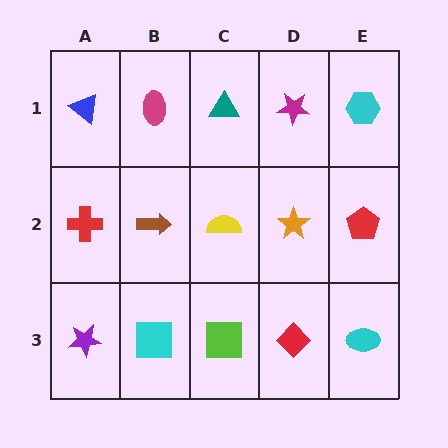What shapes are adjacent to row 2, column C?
A teal triangle (row 1, column C), a lime square (row 3, column C), a brown arrow (row 2, column B), an orange star (row 2, column D).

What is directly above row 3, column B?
A brown arrow.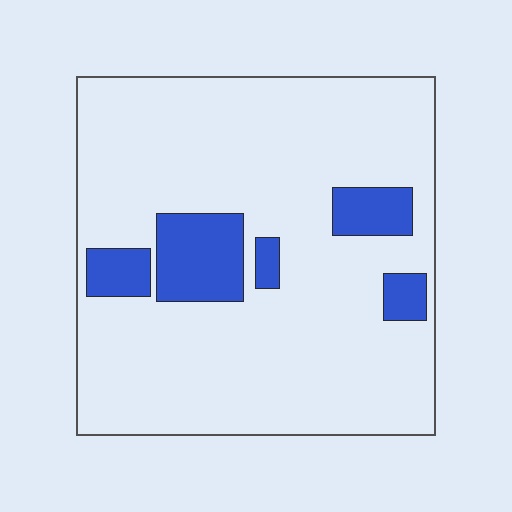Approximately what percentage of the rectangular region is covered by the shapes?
Approximately 15%.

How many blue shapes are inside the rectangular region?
5.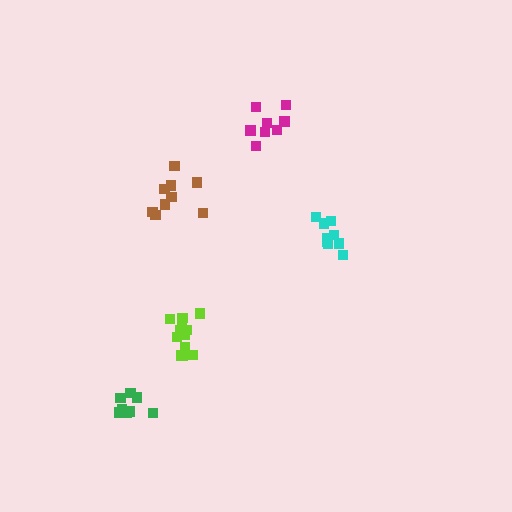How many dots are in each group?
Group 1: 9 dots, Group 2: 12 dots, Group 3: 9 dots, Group 4: 9 dots, Group 5: 8 dots (47 total).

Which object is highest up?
The magenta cluster is topmost.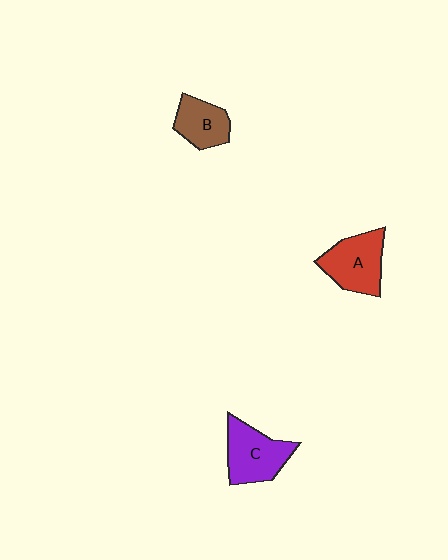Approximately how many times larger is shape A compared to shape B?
Approximately 1.4 times.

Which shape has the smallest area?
Shape B (brown).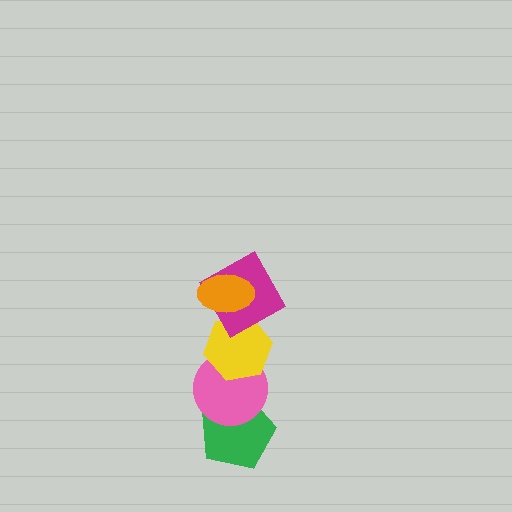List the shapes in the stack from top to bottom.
From top to bottom: the orange ellipse, the magenta square, the yellow hexagon, the pink circle, the green pentagon.